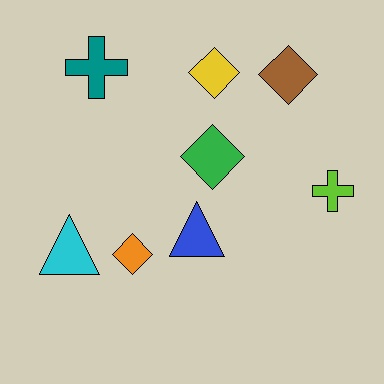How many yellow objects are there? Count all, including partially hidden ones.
There is 1 yellow object.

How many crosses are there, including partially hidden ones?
There are 2 crosses.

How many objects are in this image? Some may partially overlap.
There are 8 objects.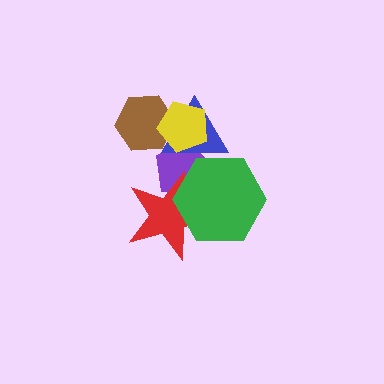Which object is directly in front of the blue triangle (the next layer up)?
The brown hexagon is directly in front of the blue triangle.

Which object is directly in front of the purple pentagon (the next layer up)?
The blue triangle is directly in front of the purple pentagon.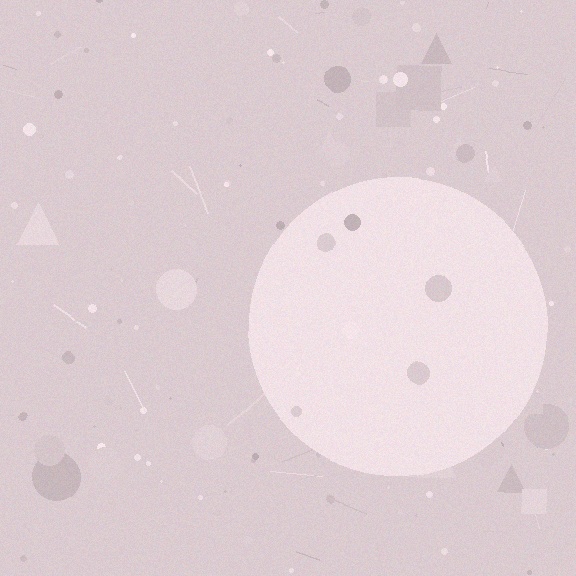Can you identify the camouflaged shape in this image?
The camouflaged shape is a circle.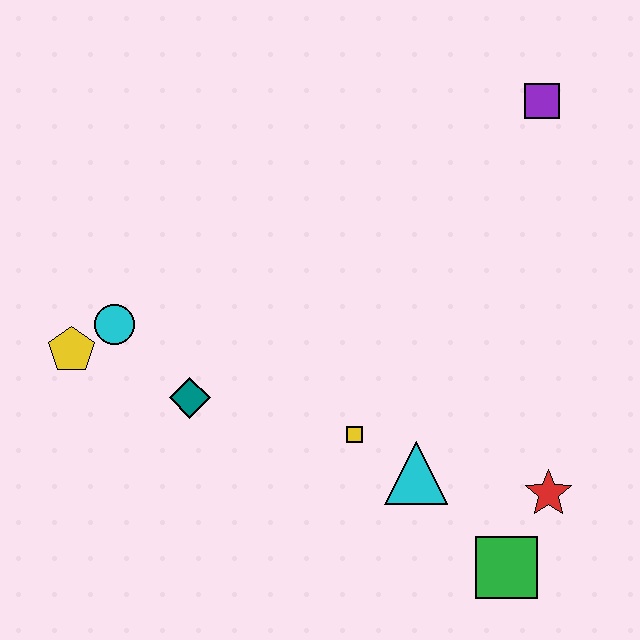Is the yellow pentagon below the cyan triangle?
No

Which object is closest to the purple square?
The yellow square is closest to the purple square.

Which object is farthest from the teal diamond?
The purple square is farthest from the teal diamond.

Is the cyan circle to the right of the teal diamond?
No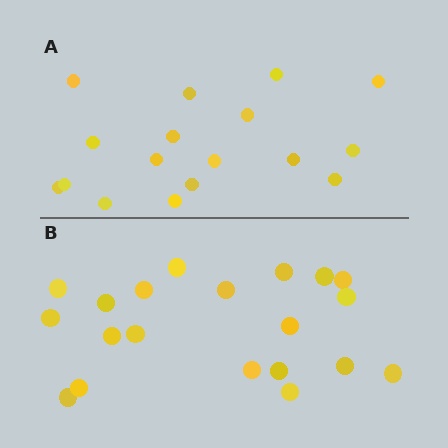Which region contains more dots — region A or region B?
Region B (the bottom region) has more dots.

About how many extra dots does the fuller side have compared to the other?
Region B has just a few more — roughly 2 or 3 more dots than region A.